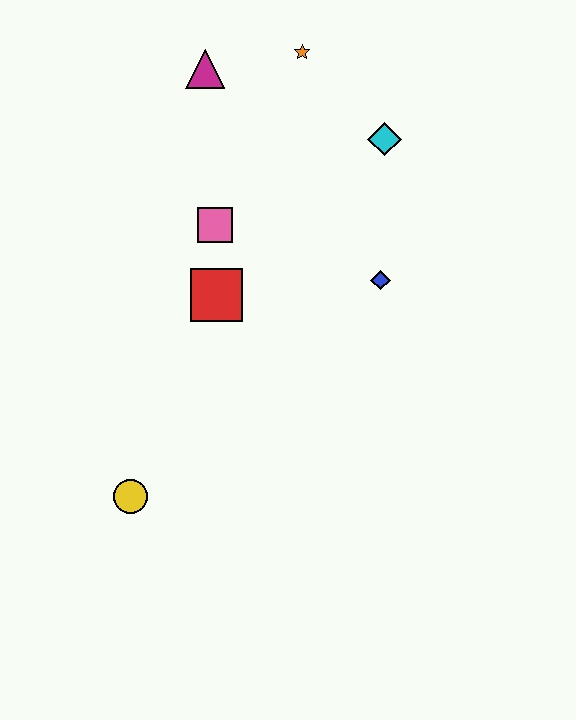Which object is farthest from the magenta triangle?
The yellow circle is farthest from the magenta triangle.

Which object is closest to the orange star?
The magenta triangle is closest to the orange star.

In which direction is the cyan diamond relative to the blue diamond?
The cyan diamond is above the blue diamond.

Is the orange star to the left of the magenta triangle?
No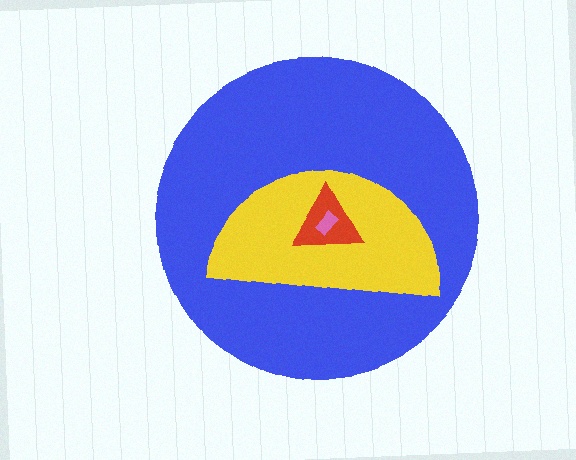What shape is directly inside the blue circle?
The yellow semicircle.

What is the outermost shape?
The blue circle.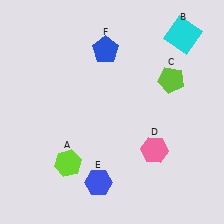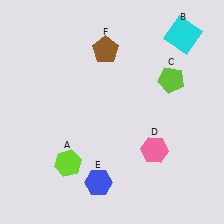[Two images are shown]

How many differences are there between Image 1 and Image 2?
There is 1 difference between the two images.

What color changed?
The pentagon (F) changed from blue in Image 1 to brown in Image 2.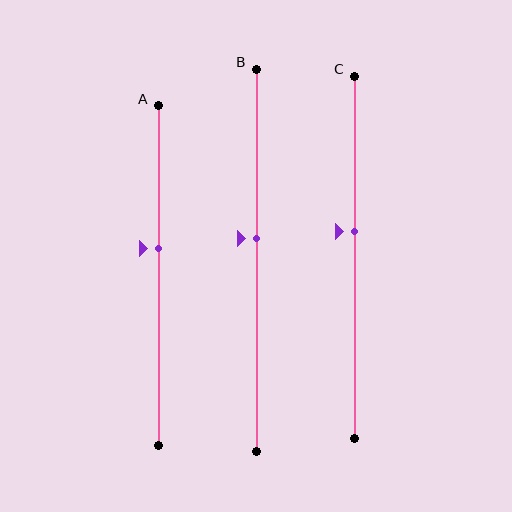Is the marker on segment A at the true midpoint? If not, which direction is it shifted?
No, the marker on segment A is shifted upward by about 8% of the segment length.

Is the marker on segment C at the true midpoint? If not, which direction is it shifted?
No, the marker on segment C is shifted upward by about 7% of the segment length.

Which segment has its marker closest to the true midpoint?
Segment B has its marker closest to the true midpoint.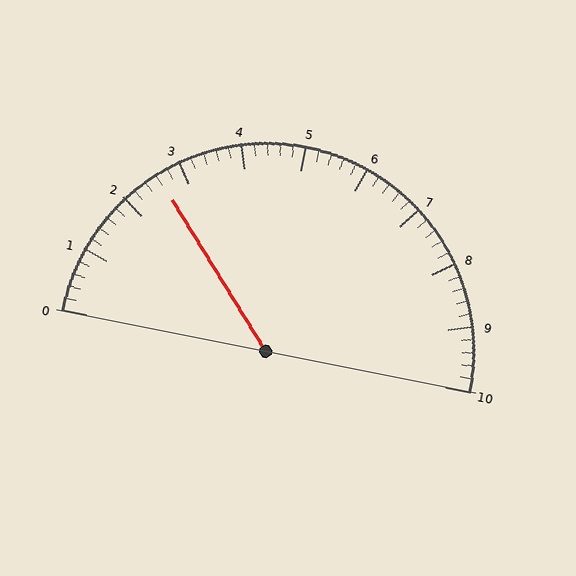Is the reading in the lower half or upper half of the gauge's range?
The reading is in the lower half of the range (0 to 10).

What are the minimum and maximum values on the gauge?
The gauge ranges from 0 to 10.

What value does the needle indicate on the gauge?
The needle indicates approximately 2.6.